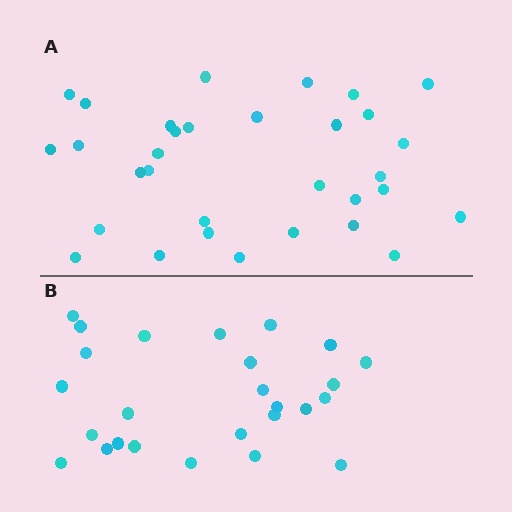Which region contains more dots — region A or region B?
Region A (the top region) has more dots.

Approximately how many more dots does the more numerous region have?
Region A has about 6 more dots than region B.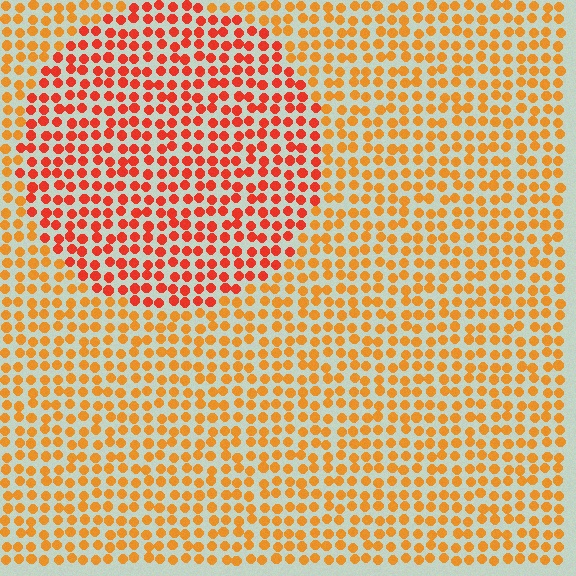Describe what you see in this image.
The image is filled with small orange elements in a uniform arrangement. A circle-shaped region is visible where the elements are tinted to a slightly different hue, forming a subtle color boundary.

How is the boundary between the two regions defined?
The boundary is defined purely by a slight shift in hue (about 29 degrees). Spacing, size, and orientation are identical on both sides.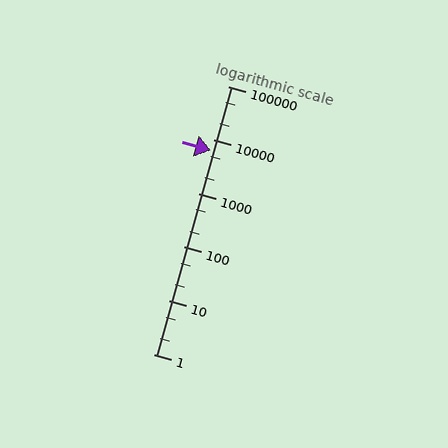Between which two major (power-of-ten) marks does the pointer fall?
The pointer is between 1000 and 10000.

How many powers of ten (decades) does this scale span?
The scale spans 5 decades, from 1 to 100000.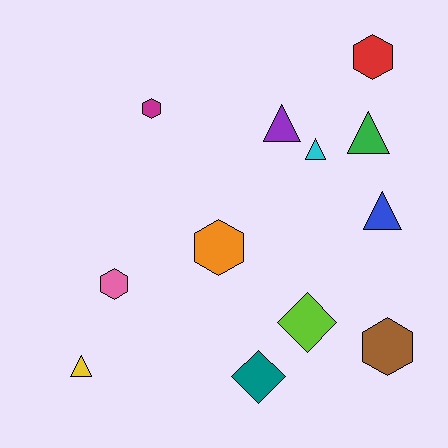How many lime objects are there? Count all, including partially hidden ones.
There is 1 lime object.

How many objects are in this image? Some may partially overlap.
There are 12 objects.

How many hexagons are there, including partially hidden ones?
There are 5 hexagons.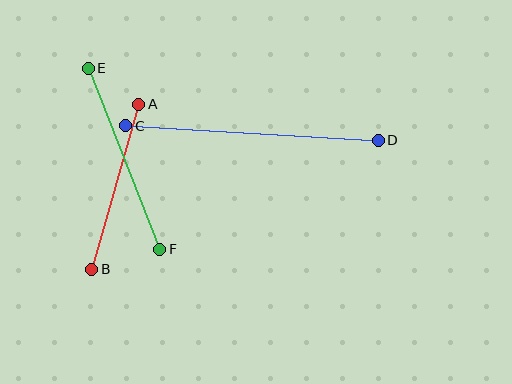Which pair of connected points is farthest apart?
Points C and D are farthest apart.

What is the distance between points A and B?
The distance is approximately 171 pixels.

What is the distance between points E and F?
The distance is approximately 194 pixels.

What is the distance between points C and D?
The distance is approximately 253 pixels.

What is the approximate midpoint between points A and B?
The midpoint is at approximately (115, 187) pixels.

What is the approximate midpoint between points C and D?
The midpoint is at approximately (252, 133) pixels.